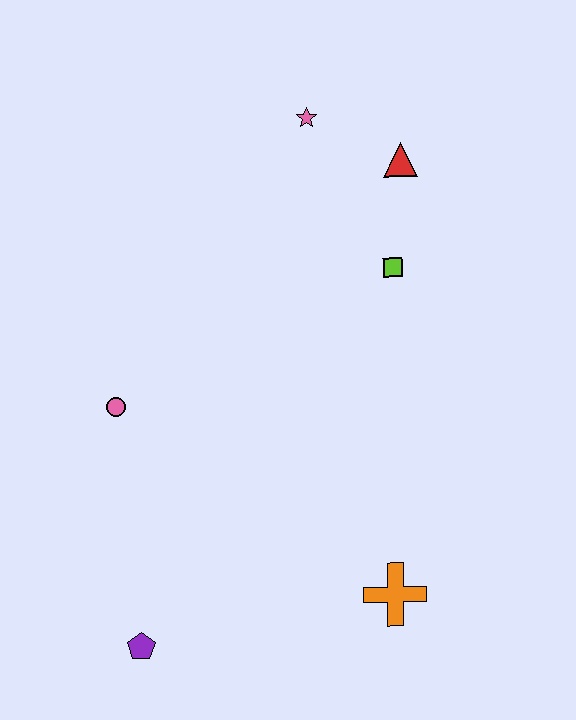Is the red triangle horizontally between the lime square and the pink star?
No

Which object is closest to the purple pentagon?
The pink circle is closest to the purple pentagon.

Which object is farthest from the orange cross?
The pink star is farthest from the orange cross.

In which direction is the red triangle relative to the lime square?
The red triangle is above the lime square.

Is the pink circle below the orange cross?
No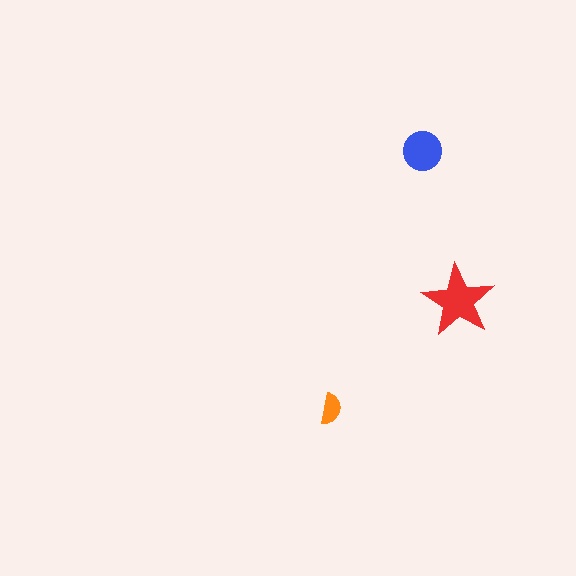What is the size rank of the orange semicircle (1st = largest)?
3rd.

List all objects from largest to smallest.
The red star, the blue circle, the orange semicircle.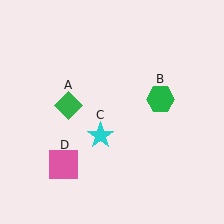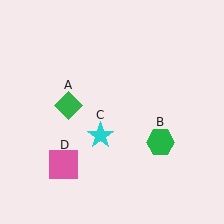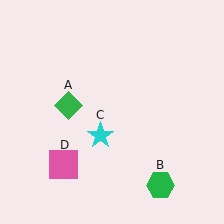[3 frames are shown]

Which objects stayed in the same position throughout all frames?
Green diamond (object A) and cyan star (object C) and pink square (object D) remained stationary.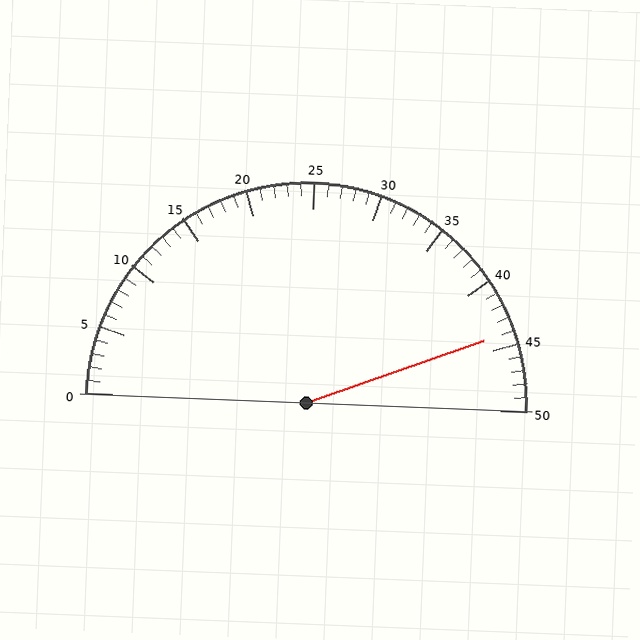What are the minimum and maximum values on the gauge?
The gauge ranges from 0 to 50.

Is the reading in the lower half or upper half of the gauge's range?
The reading is in the upper half of the range (0 to 50).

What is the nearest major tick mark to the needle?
The nearest major tick mark is 45.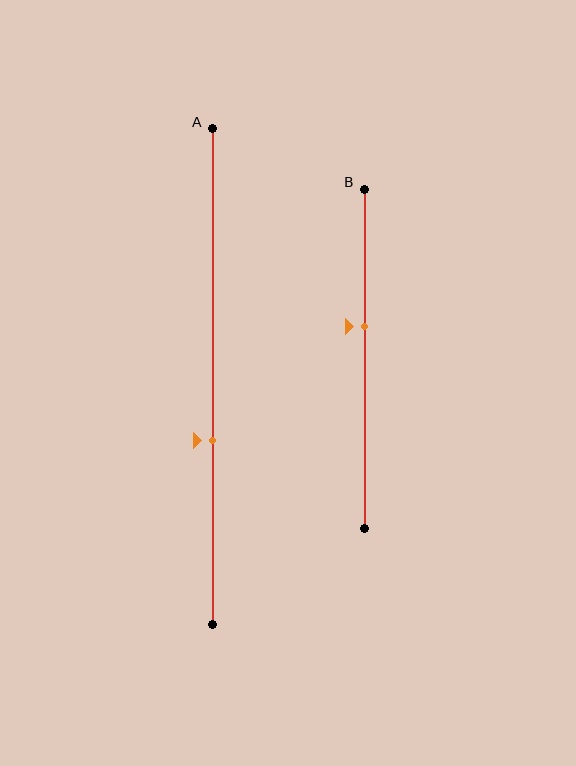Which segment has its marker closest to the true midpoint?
Segment B has its marker closest to the true midpoint.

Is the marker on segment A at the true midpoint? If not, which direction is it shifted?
No, the marker on segment A is shifted downward by about 13% of the segment length.